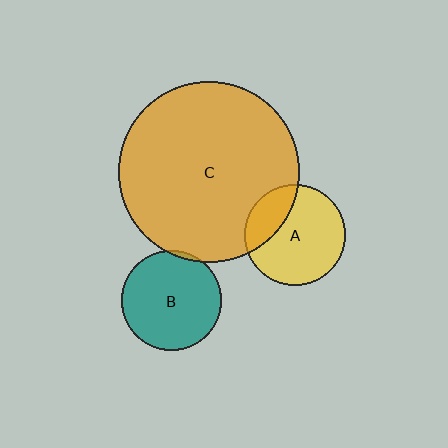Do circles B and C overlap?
Yes.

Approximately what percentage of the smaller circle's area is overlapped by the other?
Approximately 5%.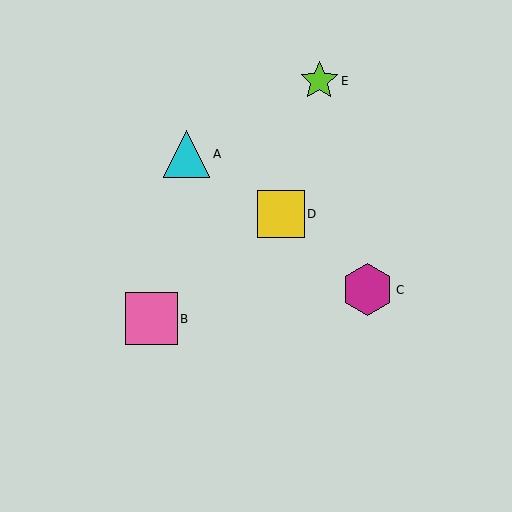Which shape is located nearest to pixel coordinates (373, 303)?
The magenta hexagon (labeled C) at (368, 290) is nearest to that location.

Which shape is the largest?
The pink square (labeled B) is the largest.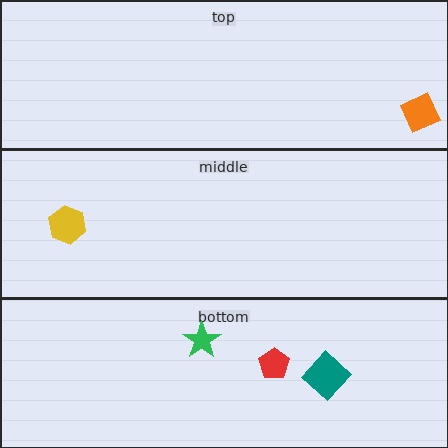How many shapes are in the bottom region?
3.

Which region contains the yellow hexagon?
The middle region.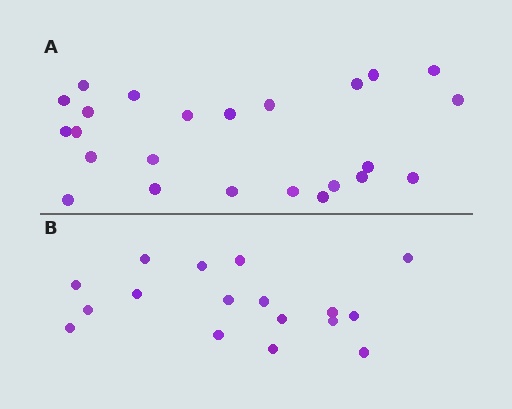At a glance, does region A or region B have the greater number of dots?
Region A (the top region) has more dots.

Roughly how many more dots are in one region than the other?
Region A has roughly 8 or so more dots than region B.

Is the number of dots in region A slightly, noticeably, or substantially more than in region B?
Region A has noticeably more, but not dramatically so. The ratio is roughly 1.4 to 1.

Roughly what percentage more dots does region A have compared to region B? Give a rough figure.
About 40% more.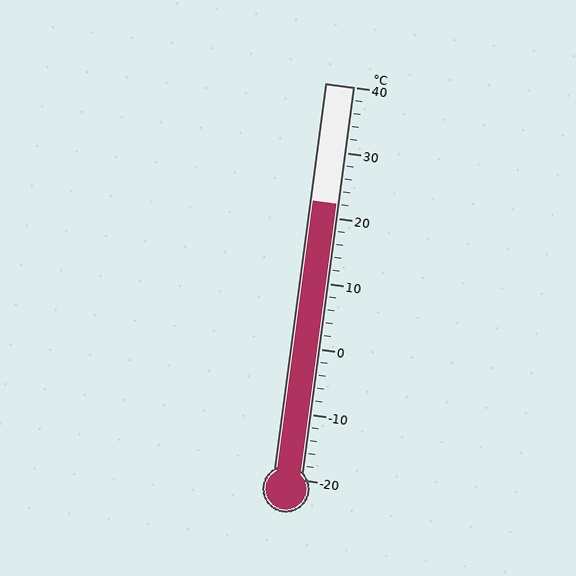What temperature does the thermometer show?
The thermometer shows approximately 22°C.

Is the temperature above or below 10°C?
The temperature is above 10°C.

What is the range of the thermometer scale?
The thermometer scale ranges from -20°C to 40°C.